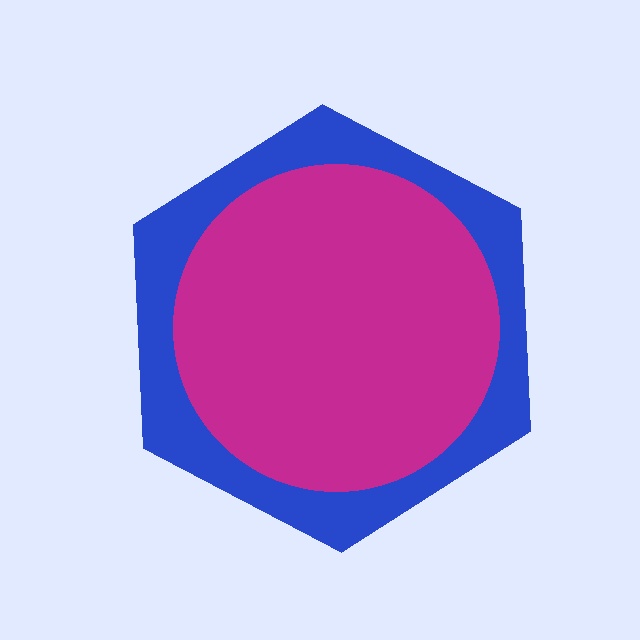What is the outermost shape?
The blue hexagon.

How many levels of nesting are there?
2.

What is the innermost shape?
The magenta circle.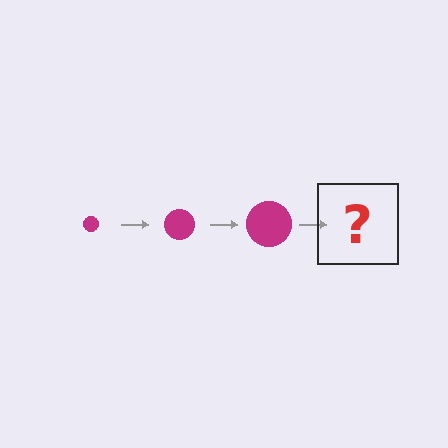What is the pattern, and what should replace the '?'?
The pattern is that the circle gets progressively larger each step. The '?' should be a magenta circle, larger than the previous one.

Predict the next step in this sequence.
The next step is a magenta circle, larger than the previous one.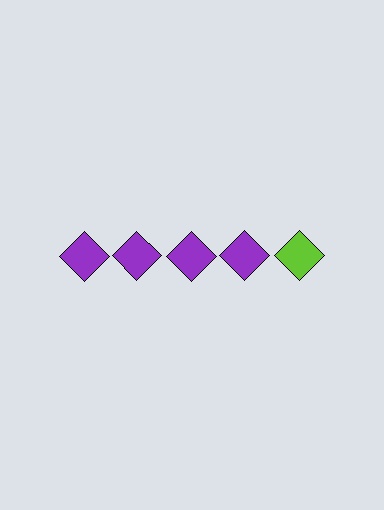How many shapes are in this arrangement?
There are 5 shapes arranged in a grid pattern.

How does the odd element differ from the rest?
It has a different color: lime instead of purple.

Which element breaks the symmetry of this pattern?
The lime diamond in the top row, rightmost column breaks the symmetry. All other shapes are purple diamonds.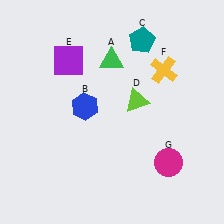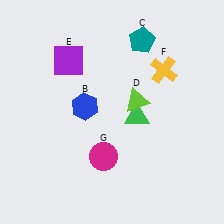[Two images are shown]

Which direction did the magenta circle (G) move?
The magenta circle (G) moved left.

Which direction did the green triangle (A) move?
The green triangle (A) moved down.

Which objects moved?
The objects that moved are: the green triangle (A), the magenta circle (G).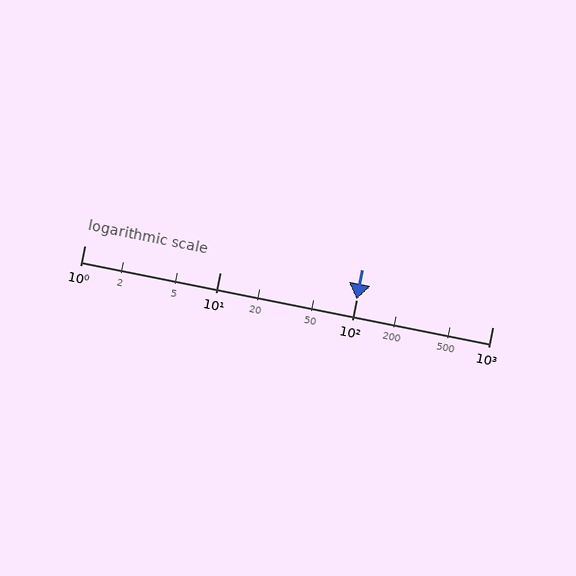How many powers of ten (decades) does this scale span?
The scale spans 3 decades, from 1 to 1000.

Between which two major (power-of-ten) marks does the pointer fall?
The pointer is between 100 and 1000.